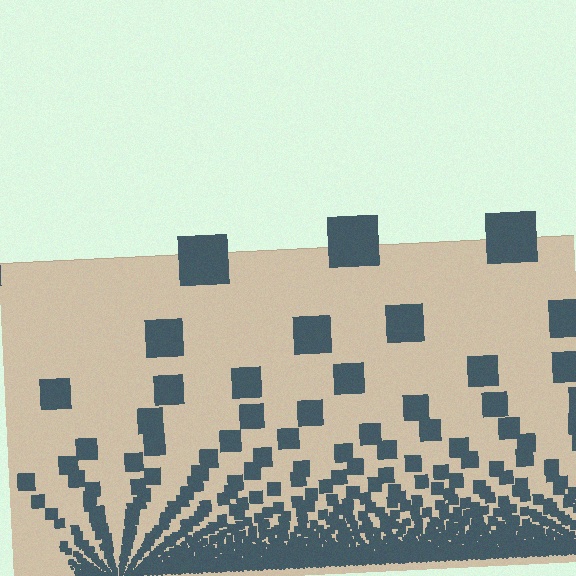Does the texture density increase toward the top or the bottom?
Density increases toward the bottom.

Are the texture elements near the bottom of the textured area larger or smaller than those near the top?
Smaller. The gradient is inverted — elements near the bottom are smaller and denser.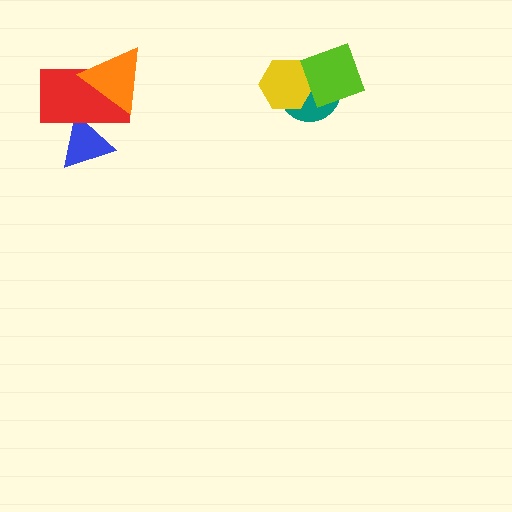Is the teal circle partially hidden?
Yes, it is partially covered by another shape.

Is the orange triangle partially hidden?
No, no other shape covers it.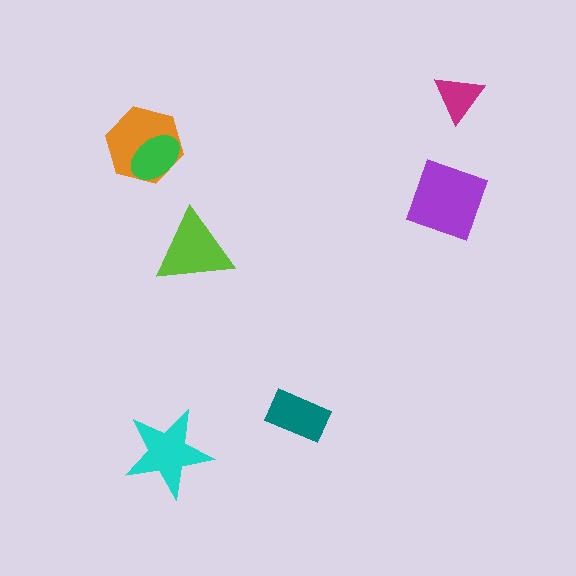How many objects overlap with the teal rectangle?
0 objects overlap with the teal rectangle.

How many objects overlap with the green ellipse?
1 object overlaps with the green ellipse.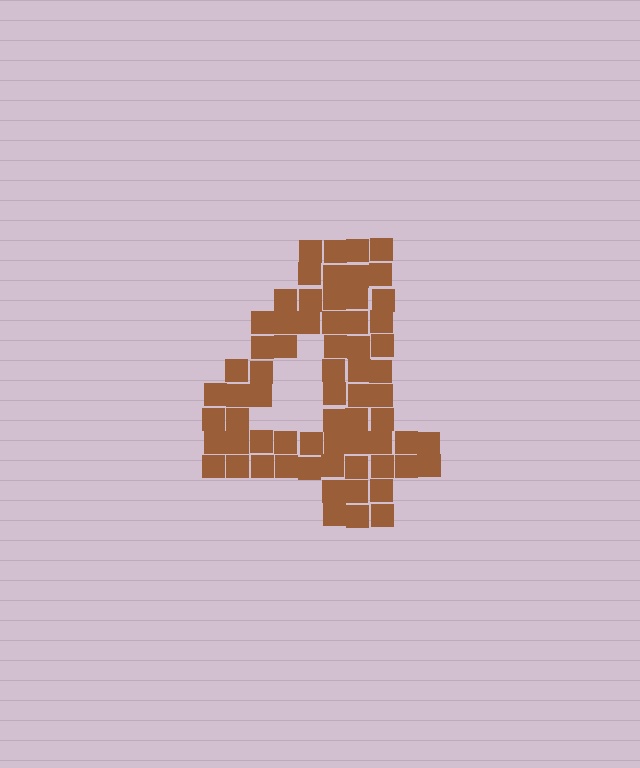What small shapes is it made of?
It is made of small squares.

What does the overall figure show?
The overall figure shows the digit 4.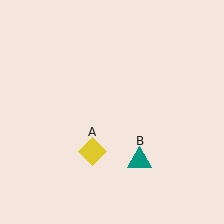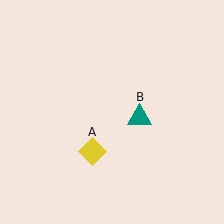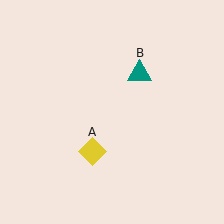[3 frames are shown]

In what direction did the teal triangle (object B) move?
The teal triangle (object B) moved up.